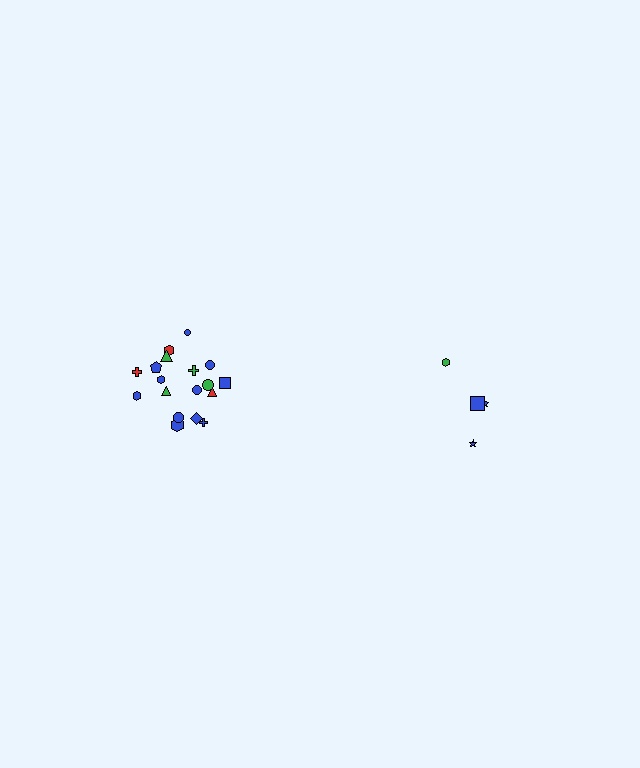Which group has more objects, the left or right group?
The left group.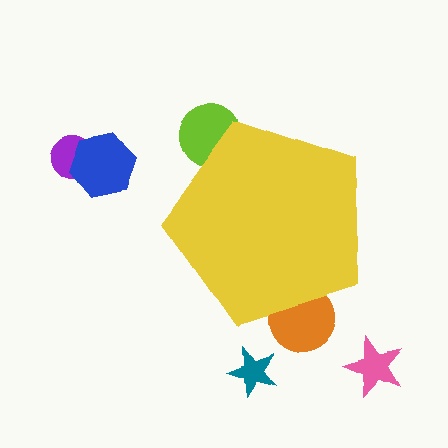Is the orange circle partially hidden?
Yes, the orange circle is partially hidden behind the yellow pentagon.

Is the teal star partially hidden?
No, the teal star is fully visible.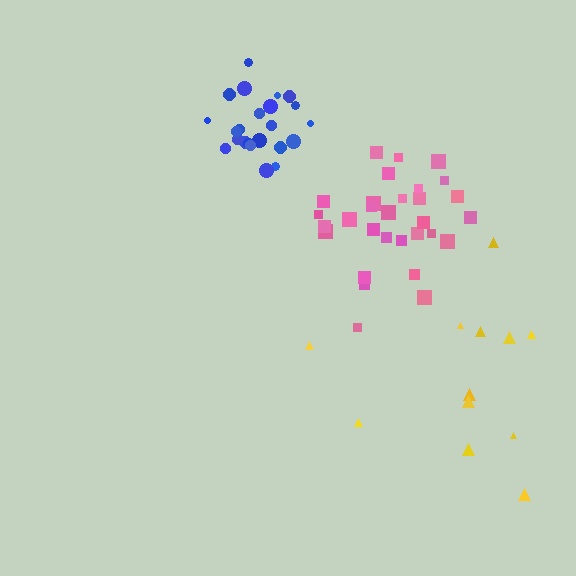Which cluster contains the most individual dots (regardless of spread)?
Pink (30).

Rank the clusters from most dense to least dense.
blue, pink, yellow.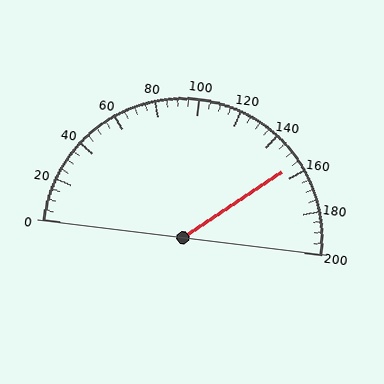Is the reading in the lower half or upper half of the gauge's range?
The reading is in the upper half of the range (0 to 200).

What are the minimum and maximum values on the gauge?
The gauge ranges from 0 to 200.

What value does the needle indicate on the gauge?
The needle indicates approximately 155.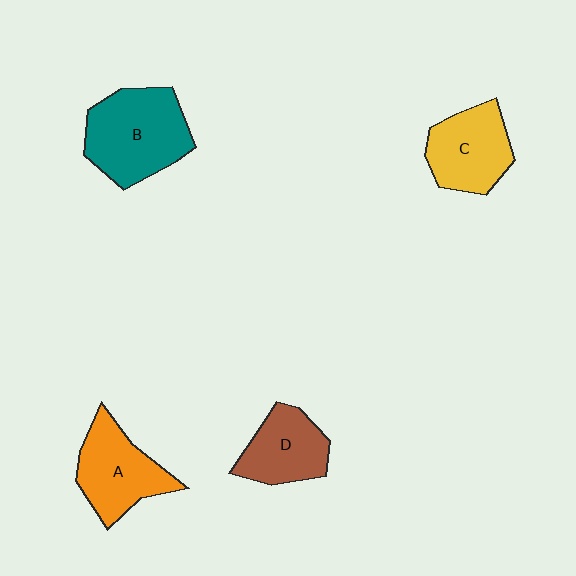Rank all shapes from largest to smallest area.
From largest to smallest: B (teal), A (orange), C (yellow), D (brown).